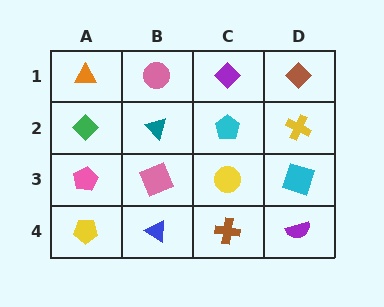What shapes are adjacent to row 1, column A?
A green diamond (row 2, column A), a pink circle (row 1, column B).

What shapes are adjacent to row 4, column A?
A pink pentagon (row 3, column A), a blue triangle (row 4, column B).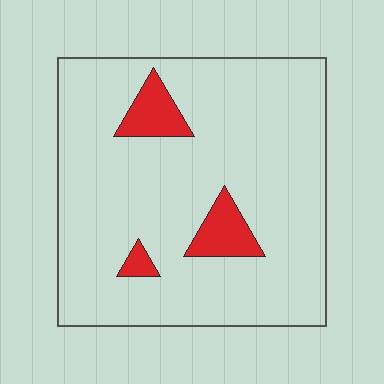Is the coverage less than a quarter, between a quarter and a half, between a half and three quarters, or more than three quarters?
Less than a quarter.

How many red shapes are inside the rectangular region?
3.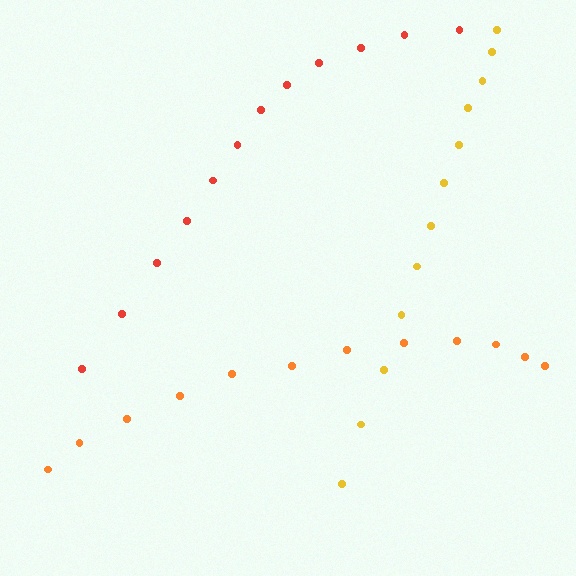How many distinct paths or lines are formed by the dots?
There are 3 distinct paths.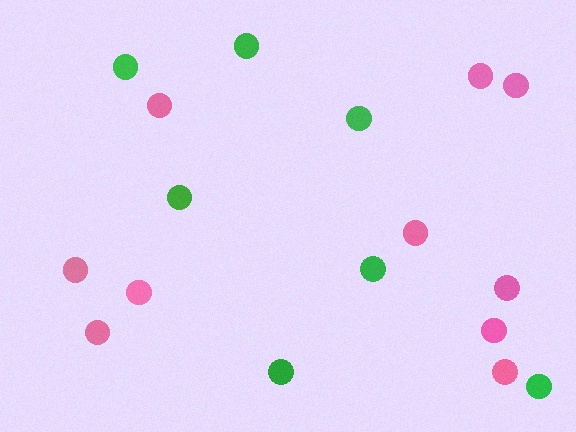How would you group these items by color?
There are 2 groups: one group of pink circles (10) and one group of green circles (7).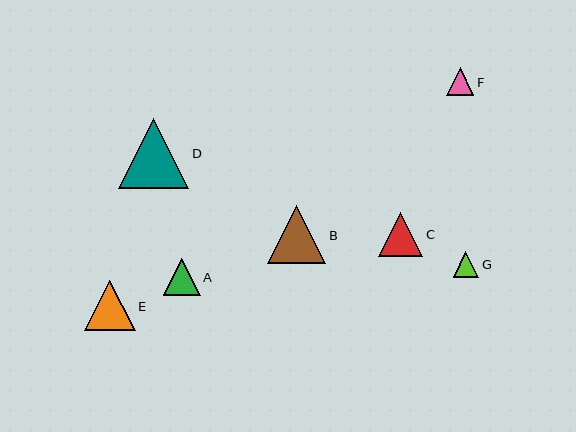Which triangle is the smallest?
Triangle G is the smallest with a size of approximately 26 pixels.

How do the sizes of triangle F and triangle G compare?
Triangle F and triangle G are approximately the same size.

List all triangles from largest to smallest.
From largest to smallest: D, B, E, C, A, F, G.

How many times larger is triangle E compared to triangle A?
Triangle E is approximately 1.4 times the size of triangle A.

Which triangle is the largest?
Triangle D is the largest with a size of approximately 70 pixels.